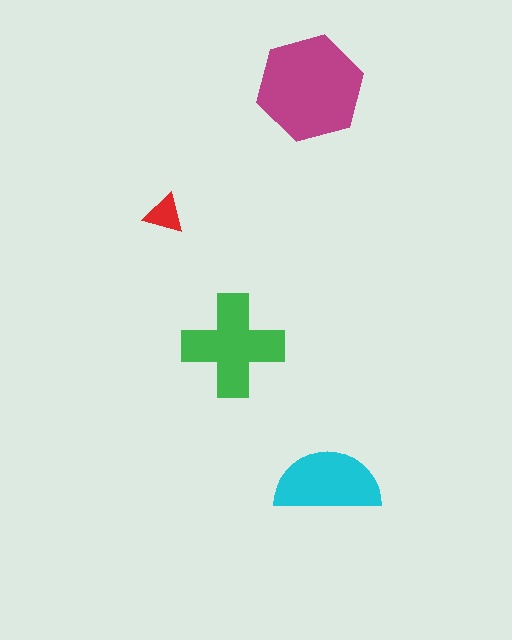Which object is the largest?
The magenta hexagon.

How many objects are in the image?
There are 4 objects in the image.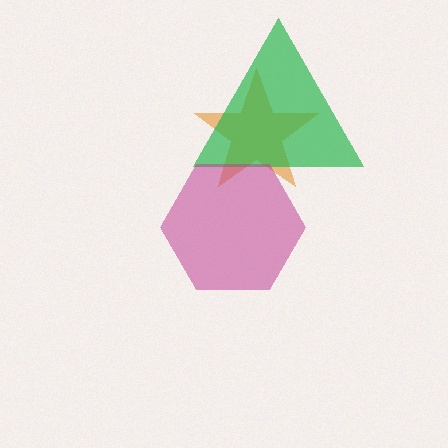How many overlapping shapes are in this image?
There are 3 overlapping shapes in the image.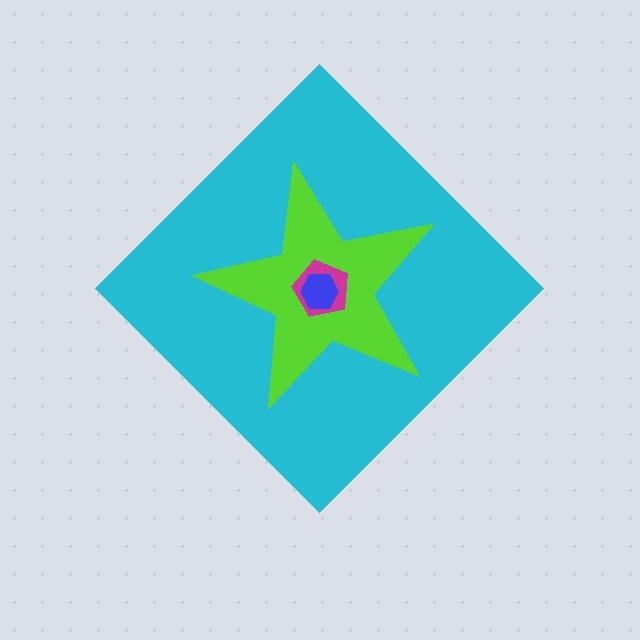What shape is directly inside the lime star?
The magenta pentagon.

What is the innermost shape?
The blue hexagon.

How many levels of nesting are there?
4.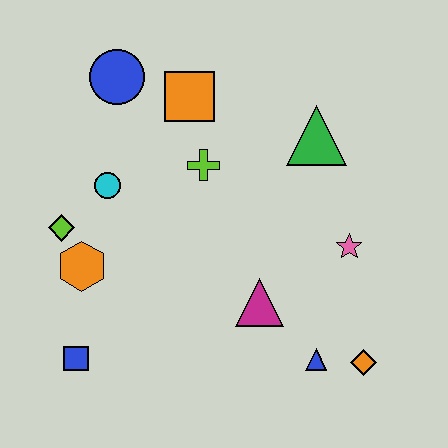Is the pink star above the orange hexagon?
Yes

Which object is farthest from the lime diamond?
The orange diamond is farthest from the lime diamond.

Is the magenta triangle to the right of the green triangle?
No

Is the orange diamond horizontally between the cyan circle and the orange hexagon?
No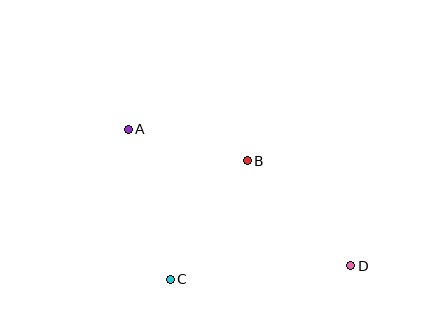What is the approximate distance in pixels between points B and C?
The distance between B and C is approximately 142 pixels.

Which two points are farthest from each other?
Points A and D are farthest from each other.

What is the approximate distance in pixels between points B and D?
The distance between B and D is approximately 147 pixels.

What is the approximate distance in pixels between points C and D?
The distance between C and D is approximately 181 pixels.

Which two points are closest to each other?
Points A and B are closest to each other.